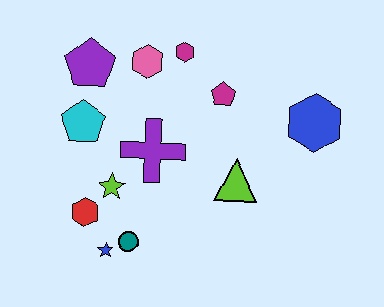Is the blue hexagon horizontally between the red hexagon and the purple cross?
No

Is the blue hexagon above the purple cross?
Yes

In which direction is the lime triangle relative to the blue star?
The lime triangle is to the right of the blue star.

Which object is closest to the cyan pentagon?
The purple pentagon is closest to the cyan pentagon.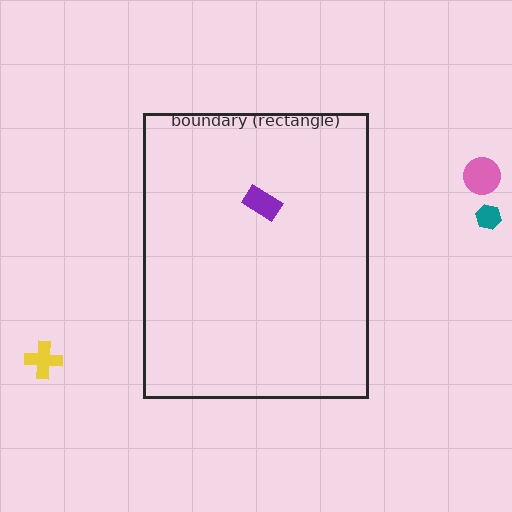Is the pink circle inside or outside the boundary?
Outside.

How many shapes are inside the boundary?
1 inside, 3 outside.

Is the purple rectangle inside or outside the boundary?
Inside.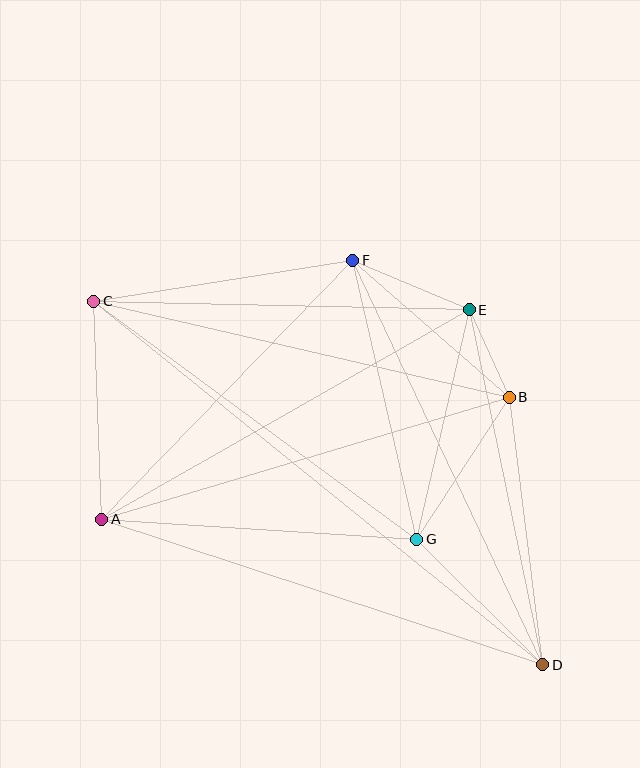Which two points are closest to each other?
Points B and E are closest to each other.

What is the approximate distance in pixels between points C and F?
The distance between C and F is approximately 262 pixels.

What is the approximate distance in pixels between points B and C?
The distance between B and C is approximately 426 pixels.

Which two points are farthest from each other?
Points C and D are farthest from each other.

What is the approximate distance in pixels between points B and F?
The distance between B and F is approximately 208 pixels.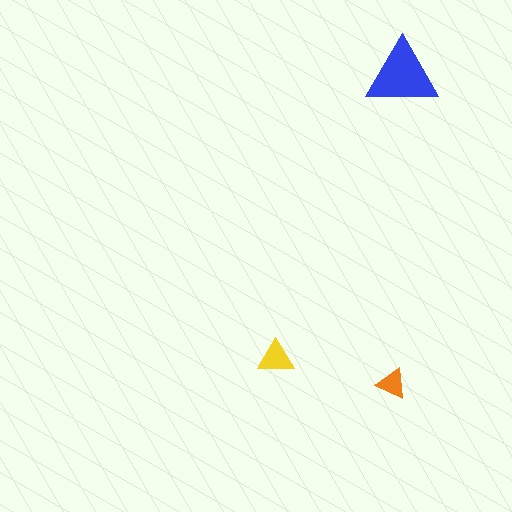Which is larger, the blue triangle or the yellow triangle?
The blue one.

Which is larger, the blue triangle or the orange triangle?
The blue one.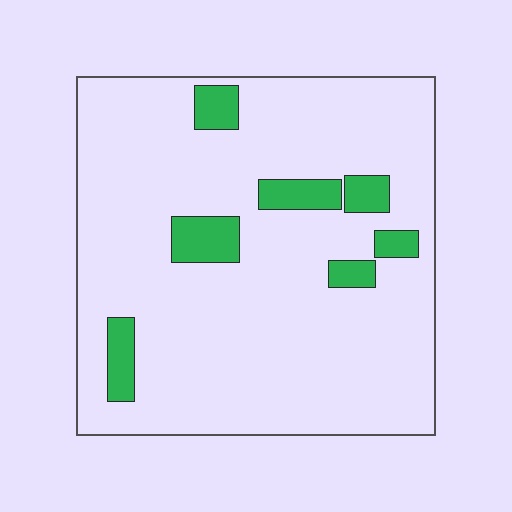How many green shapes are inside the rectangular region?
7.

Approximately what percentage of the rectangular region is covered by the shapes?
Approximately 10%.